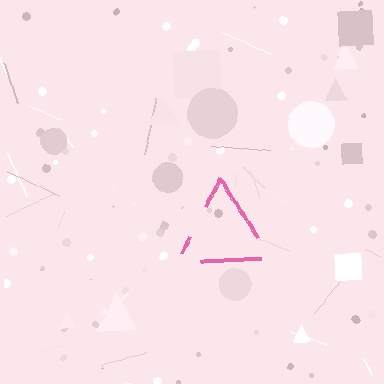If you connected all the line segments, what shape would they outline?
They would outline a triangle.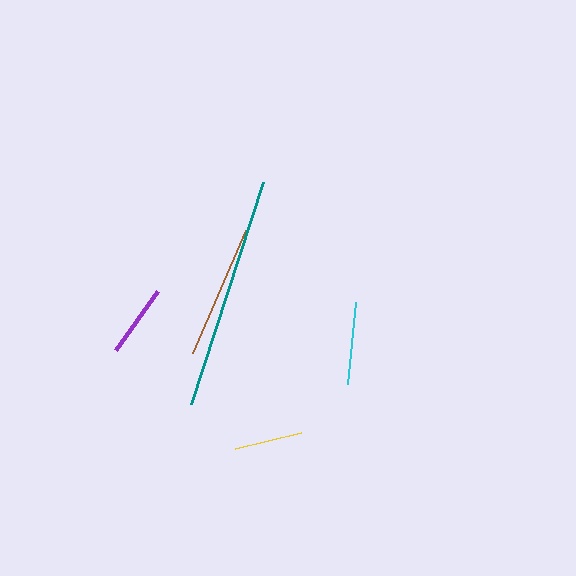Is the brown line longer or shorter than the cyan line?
The brown line is longer than the cyan line.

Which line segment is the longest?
The teal line is the longest at approximately 233 pixels.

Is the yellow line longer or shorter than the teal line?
The teal line is longer than the yellow line.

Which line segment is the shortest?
The yellow line is the shortest at approximately 68 pixels.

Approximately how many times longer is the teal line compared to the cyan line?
The teal line is approximately 2.8 times the length of the cyan line.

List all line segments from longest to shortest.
From longest to shortest: teal, brown, cyan, purple, yellow.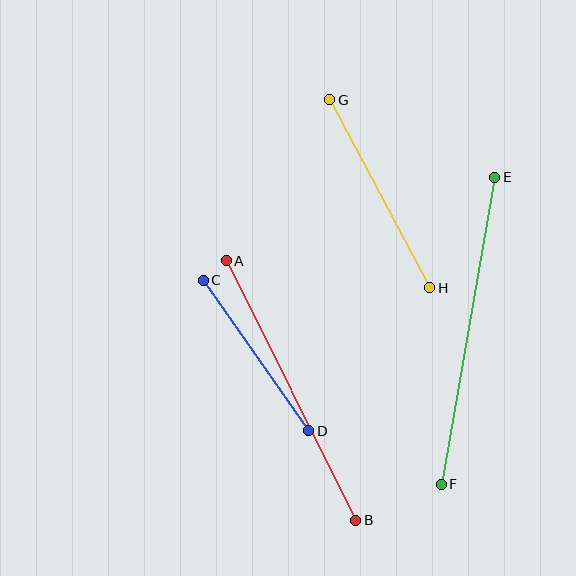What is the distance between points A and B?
The distance is approximately 290 pixels.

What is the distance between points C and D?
The distance is approximately 184 pixels.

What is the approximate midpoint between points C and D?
The midpoint is at approximately (256, 356) pixels.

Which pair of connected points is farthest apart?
Points E and F are farthest apart.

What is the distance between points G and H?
The distance is approximately 213 pixels.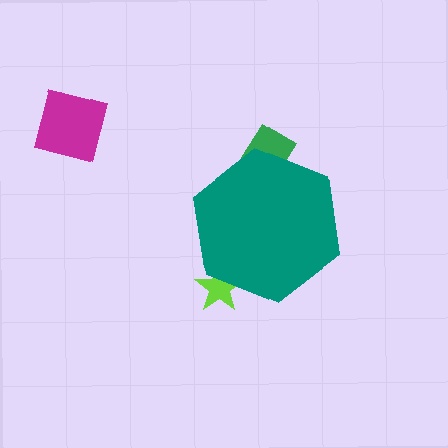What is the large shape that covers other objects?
A teal hexagon.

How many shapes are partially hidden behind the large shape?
2 shapes are partially hidden.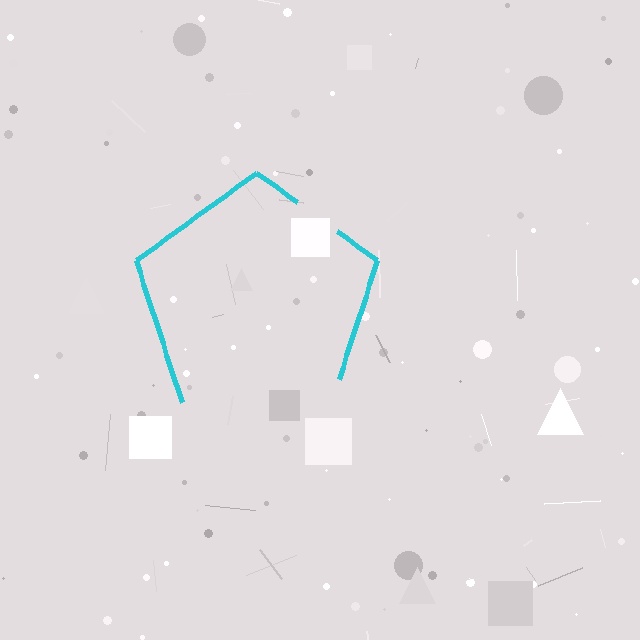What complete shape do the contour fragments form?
The contour fragments form a pentagon.